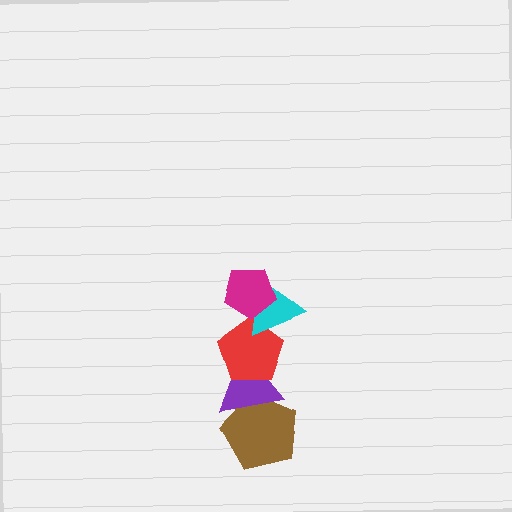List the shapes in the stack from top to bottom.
From top to bottom: the magenta pentagon, the cyan triangle, the red pentagon, the purple triangle, the brown pentagon.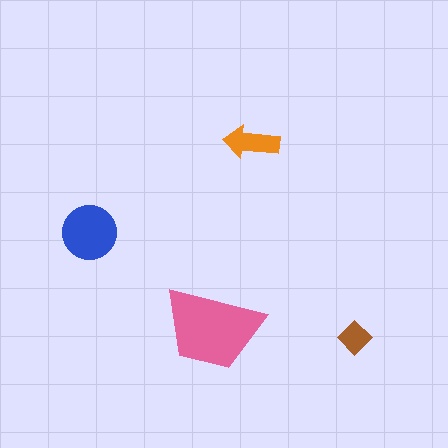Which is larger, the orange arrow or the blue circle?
The blue circle.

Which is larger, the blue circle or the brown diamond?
The blue circle.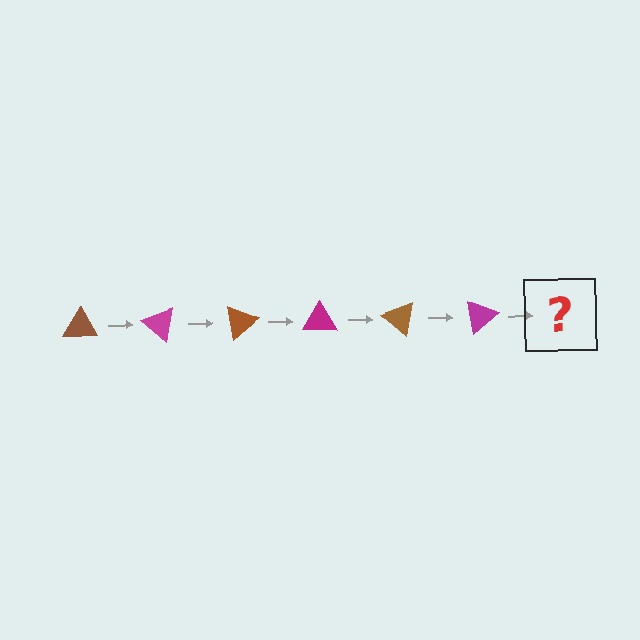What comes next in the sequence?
The next element should be a brown triangle, rotated 240 degrees from the start.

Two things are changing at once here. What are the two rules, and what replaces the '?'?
The two rules are that it rotates 40 degrees each step and the color cycles through brown and magenta. The '?' should be a brown triangle, rotated 240 degrees from the start.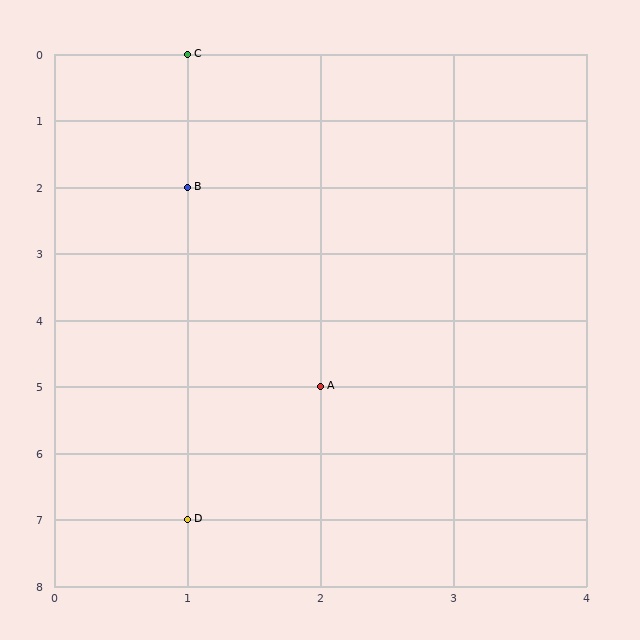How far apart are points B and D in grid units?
Points B and D are 5 rows apart.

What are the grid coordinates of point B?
Point B is at grid coordinates (1, 2).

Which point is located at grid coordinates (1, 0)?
Point C is at (1, 0).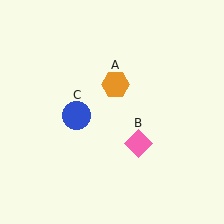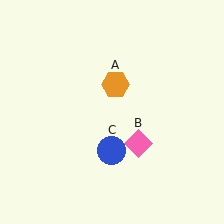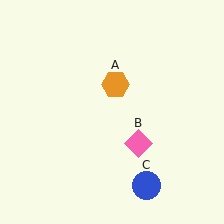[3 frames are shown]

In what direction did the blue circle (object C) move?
The blue circle (object C) moved down and to the right.